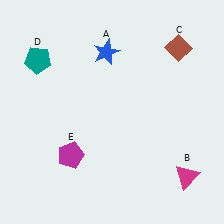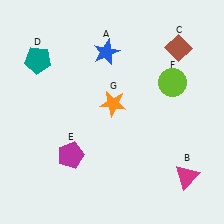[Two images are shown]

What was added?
A lime circle (F), an orange star (G) were added in Image 2.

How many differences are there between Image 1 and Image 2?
There are 2 differences between the two images.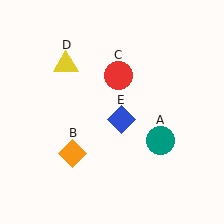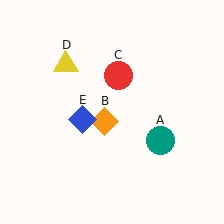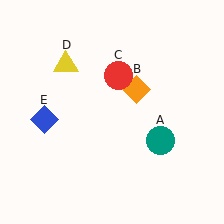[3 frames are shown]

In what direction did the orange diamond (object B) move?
The orange diamond (object B) moved up and to the right.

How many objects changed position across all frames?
2 objects changed position: orange diamond (object B), blue diamond (object E).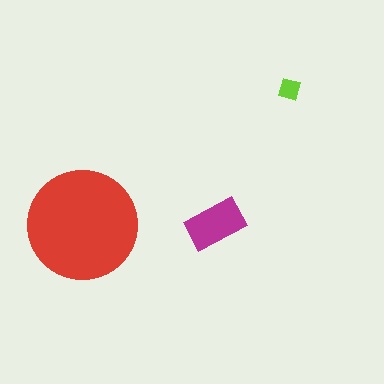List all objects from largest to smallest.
The red circle, the magenta rectangle, the lime diamond.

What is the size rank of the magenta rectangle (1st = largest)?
2nd.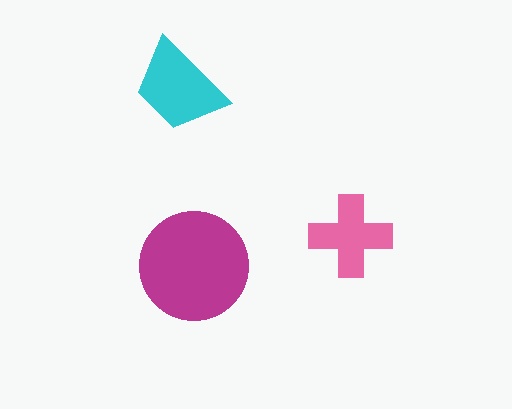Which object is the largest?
The magenta circle.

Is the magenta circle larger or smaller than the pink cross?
Larger.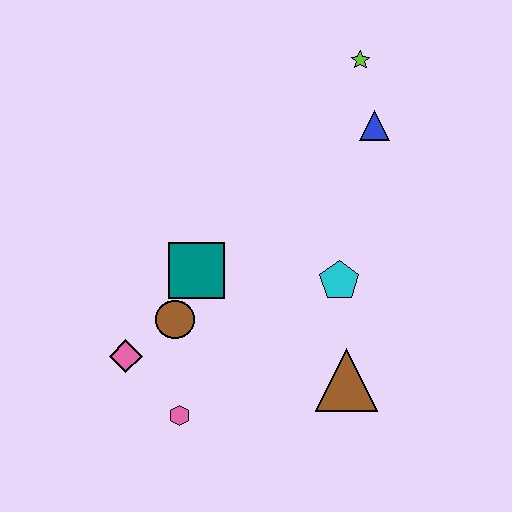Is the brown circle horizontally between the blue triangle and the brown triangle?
No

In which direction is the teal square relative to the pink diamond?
The teal square is above the pink diamond.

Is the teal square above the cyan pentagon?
Yes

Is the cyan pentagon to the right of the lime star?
No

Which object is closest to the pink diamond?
The brown circle is closest to the pink diamond.